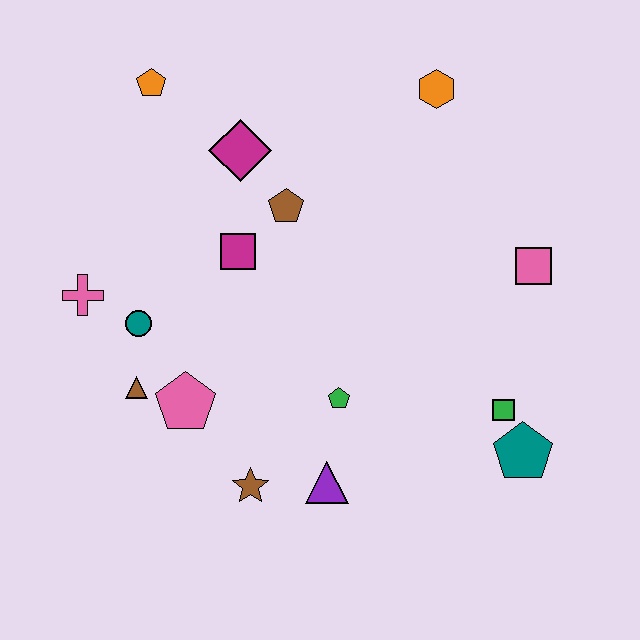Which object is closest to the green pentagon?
The purple triangle is closest to the green pentagon.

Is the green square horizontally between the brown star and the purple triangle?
No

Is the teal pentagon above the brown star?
Yes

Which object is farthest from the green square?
The orange pentagon is farthest from the green square.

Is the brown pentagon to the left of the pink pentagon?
No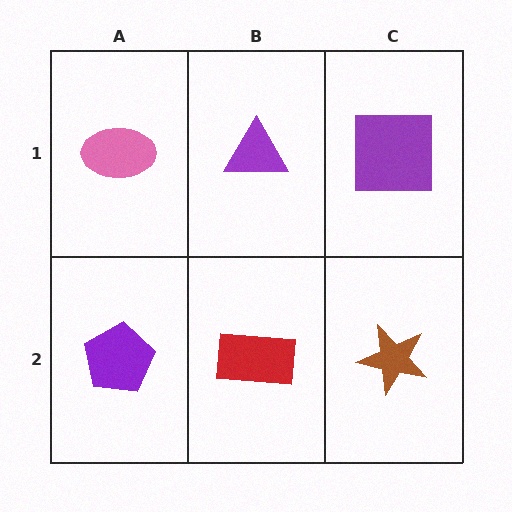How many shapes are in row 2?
3 shapes.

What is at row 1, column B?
A purple triangle.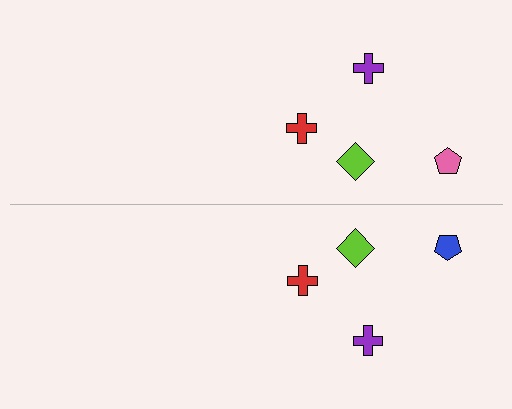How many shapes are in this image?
There are 8 shapes in this image.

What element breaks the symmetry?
The blue pentagon on the bottom side breaks the symmetry — its mirror counterpart is pink.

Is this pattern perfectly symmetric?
No, the pattern is not perfectly symmetric. The blue pentagon on the bottom side breaks the symmetry — its mirror counterpart is pink.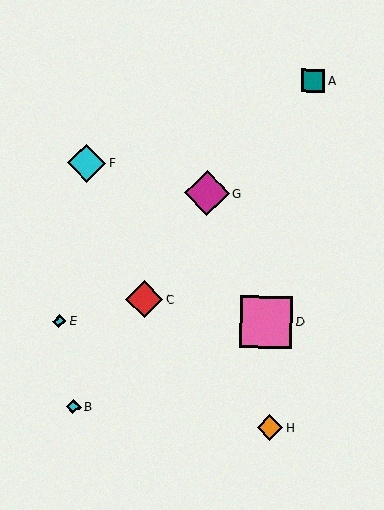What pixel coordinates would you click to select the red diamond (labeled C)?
Click at (144, 299) to select the red diamond C.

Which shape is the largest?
The pink square (labeled D) is the largest.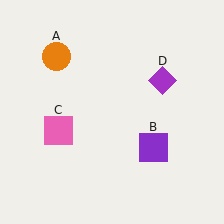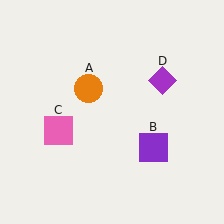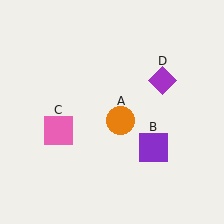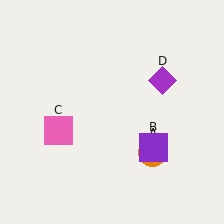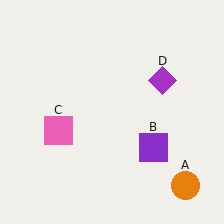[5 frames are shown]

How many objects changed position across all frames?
1 object changed position: orange circle (object A).